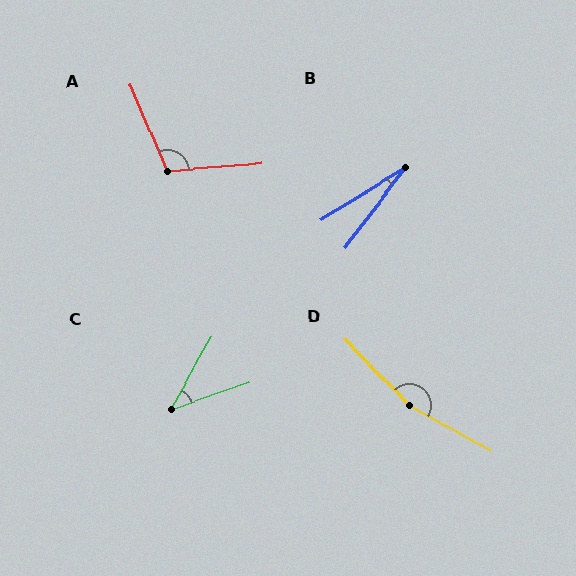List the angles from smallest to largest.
B (22°), C (41°), A (109°), D (164°).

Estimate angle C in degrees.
Approximately 41 degrees.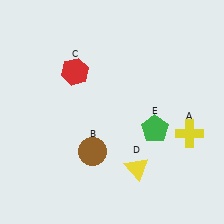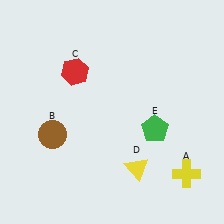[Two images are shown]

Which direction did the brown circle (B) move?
The brown circle (B) moved left.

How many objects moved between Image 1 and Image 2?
2 objects moved between the two images.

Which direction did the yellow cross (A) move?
The yellow cross (A) moved down.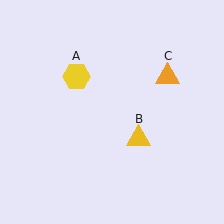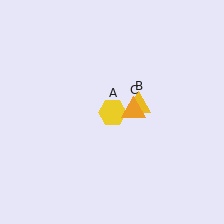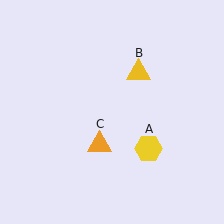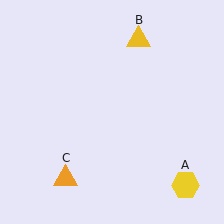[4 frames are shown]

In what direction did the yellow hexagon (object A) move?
The yellow hexagon (object A) moved down and to the right.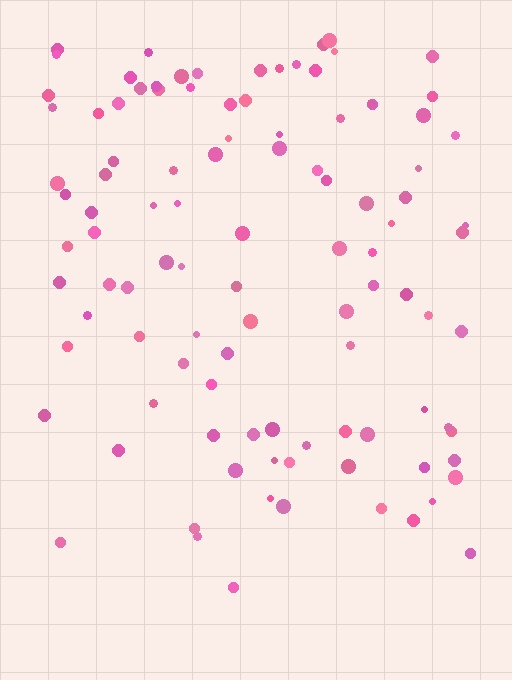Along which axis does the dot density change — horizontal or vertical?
Vertical.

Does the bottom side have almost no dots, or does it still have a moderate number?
Still a moderate number, just noticeably fewer than the top.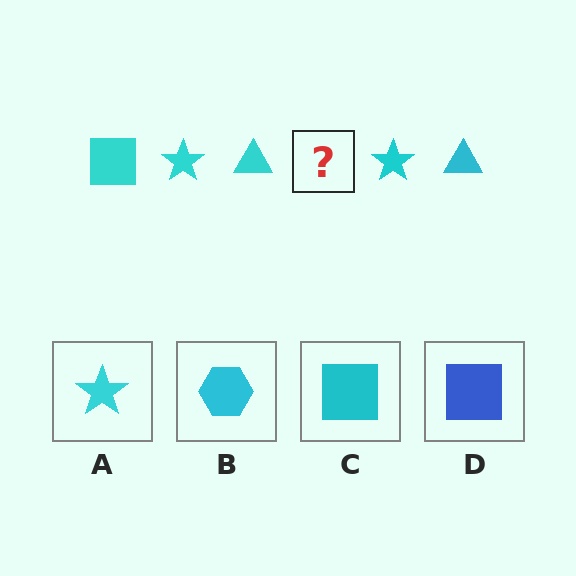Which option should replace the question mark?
Option C.